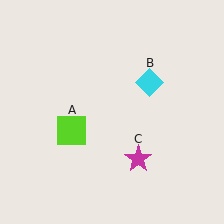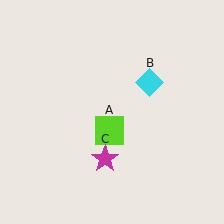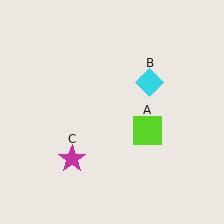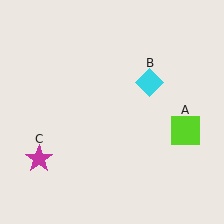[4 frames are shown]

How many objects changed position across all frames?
2 objects changed position: lime square (object A), magenta star (object C).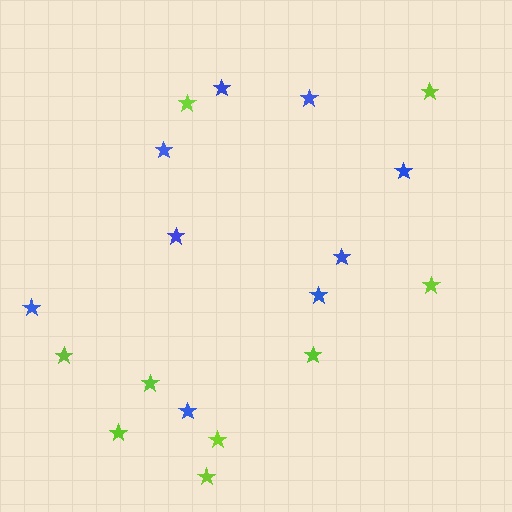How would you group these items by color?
There are 2 groups: one group of blue stars (9) and one group of lime stars (9).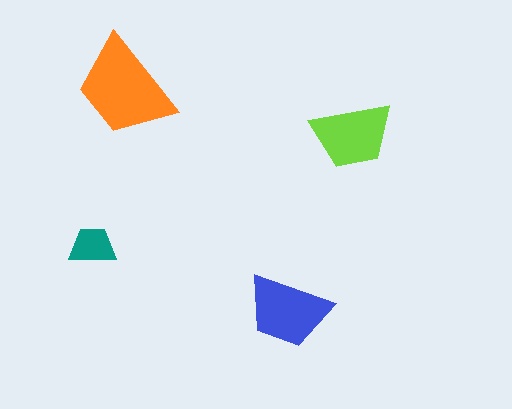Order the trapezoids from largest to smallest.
the orange one, the blue one, the lime one, the teal one.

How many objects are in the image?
There are 4 objects in the image.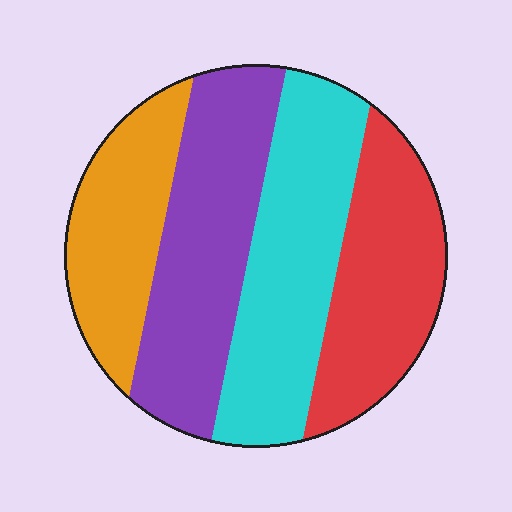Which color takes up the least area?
Orange, at roughly 20%.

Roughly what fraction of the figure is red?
Red covers 24% of the figure.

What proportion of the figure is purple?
Purple takes up about one quarter (1/4) of the figure.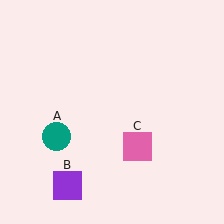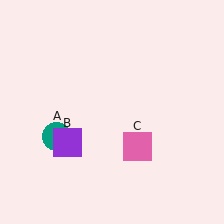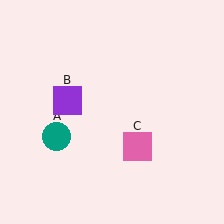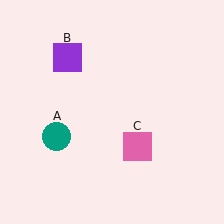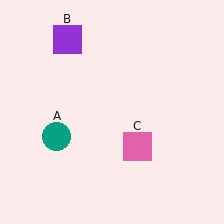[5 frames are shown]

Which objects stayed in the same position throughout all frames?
Teal circle (object A) and pink square (object C) remained stationary.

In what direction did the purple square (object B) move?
The purple square (object B) moved up.